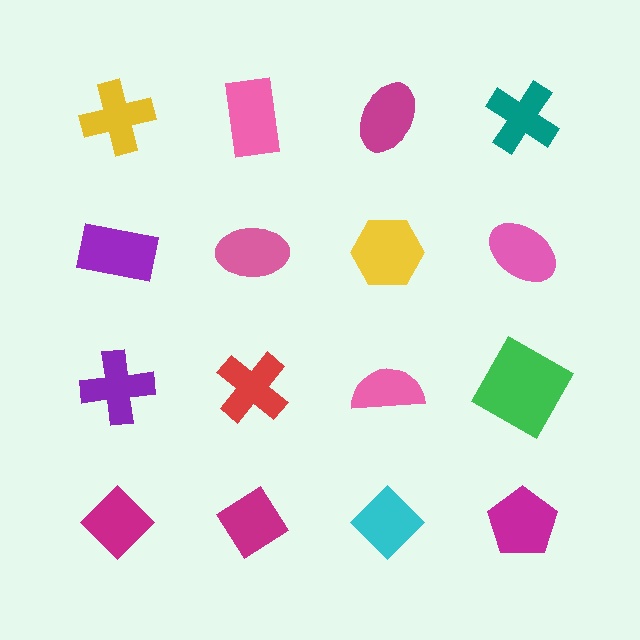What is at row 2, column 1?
A purple rectangle.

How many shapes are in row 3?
4 shapes.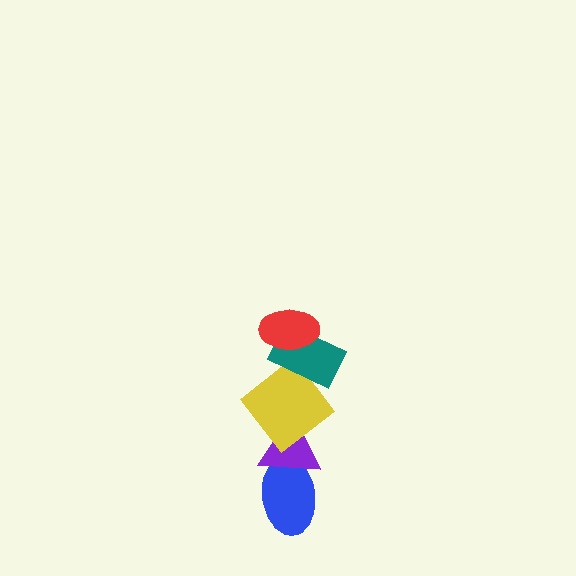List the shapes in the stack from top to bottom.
From top to bottom: the red ellipse, the teal rectangle, the yellow diamond, the purple triangle, the blue ellipse.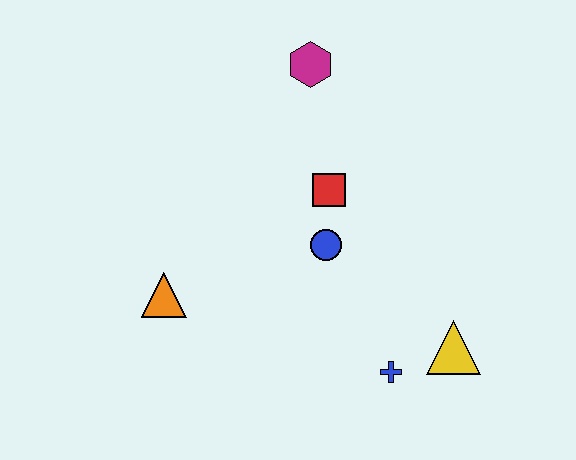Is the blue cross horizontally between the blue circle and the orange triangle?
No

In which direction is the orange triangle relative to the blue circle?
The orange triangle is to the left of the blue circle.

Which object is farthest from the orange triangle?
The yellow triangle is farthest from the orange triangle.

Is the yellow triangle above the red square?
No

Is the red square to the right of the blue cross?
No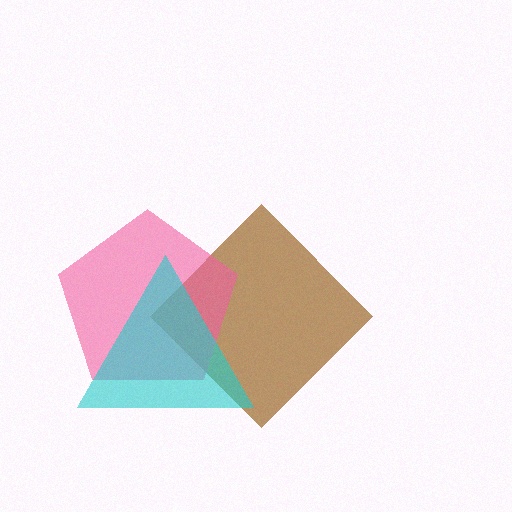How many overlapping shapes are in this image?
There are 3 overlapping shapes in the image.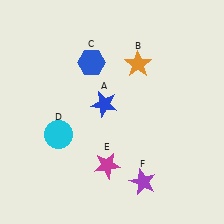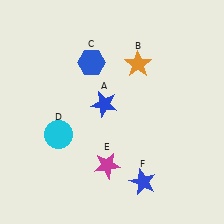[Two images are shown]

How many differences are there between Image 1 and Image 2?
There is 1 difference between the two images.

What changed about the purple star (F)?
In Image 1, F is purple. In Image 2, it changed to blue.